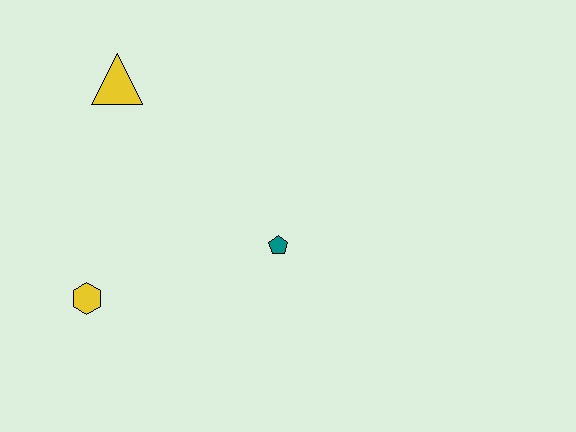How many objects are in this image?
There are 3 objects.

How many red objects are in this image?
There are no red objects.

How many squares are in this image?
There are no squares.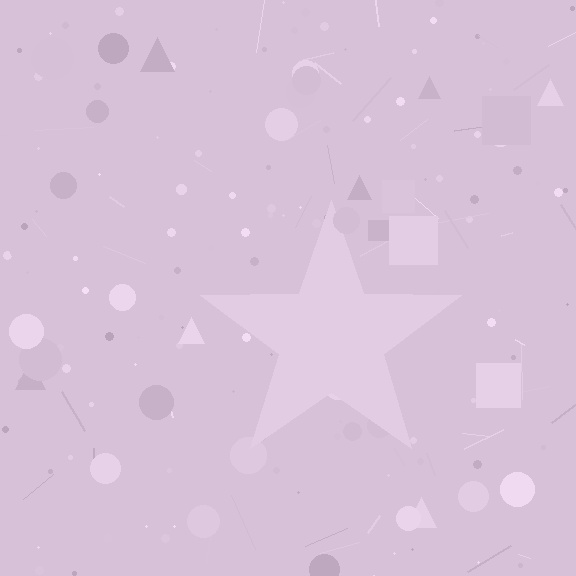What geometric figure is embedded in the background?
A star is embedded in the background.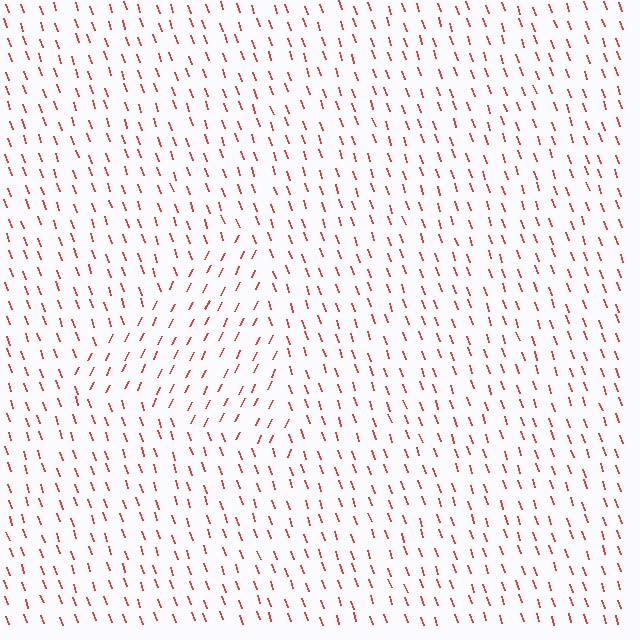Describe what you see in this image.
The image is filled with small red line segments. A triangle region in the image has lines oriented differently from the surrounding lines, creating a visible texture boundary.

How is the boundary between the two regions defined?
The boundary is defined purely by a change in line orientation (approximately 45 degrees difference). All lines are the same color and thickness.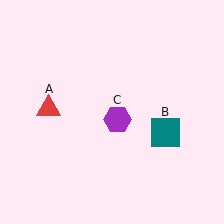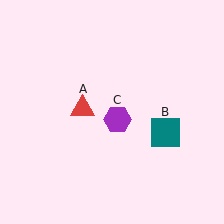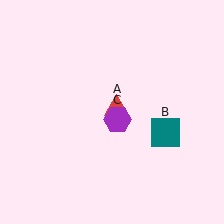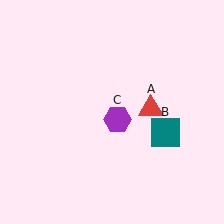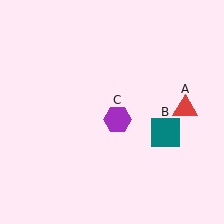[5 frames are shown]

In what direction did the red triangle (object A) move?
The red triangle (object A) moved right.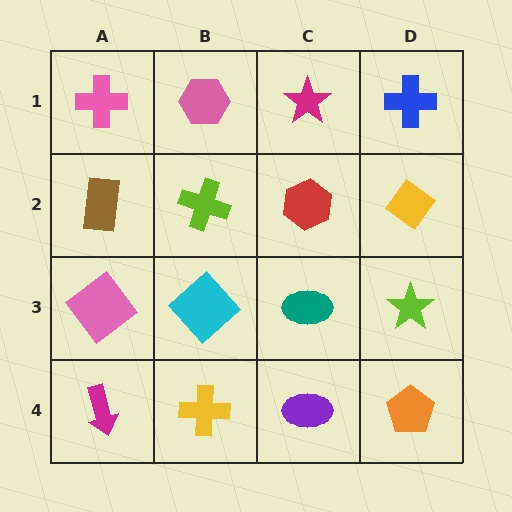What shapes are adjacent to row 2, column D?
A blue cross (row 1, column D), a lime star (row 3, column D), a red hexagon (row 2, column C).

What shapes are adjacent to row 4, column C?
A teal ellipse (row 3, column C), a yellow cross (row 4, column B), an orange pentagon (row 4, column D).